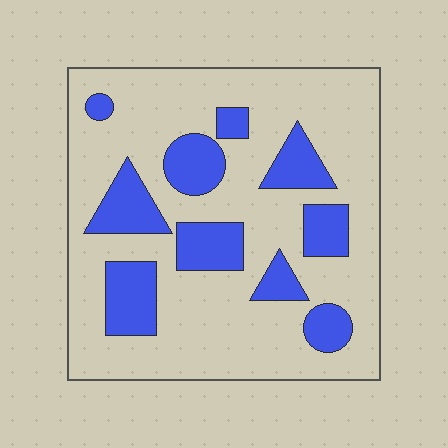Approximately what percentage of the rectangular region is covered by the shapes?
Approximately 25%.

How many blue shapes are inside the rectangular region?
10.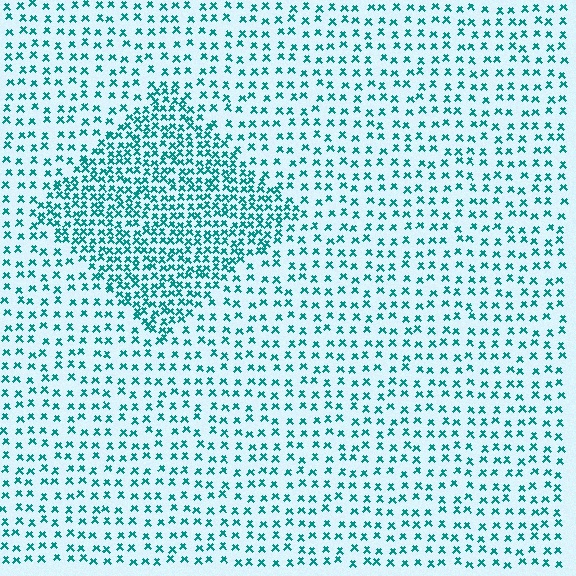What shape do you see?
I see a diamond.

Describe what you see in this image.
The image contains small teal elements arranged at two different densities. A diamond-shaped region is visible where the elements are more densely packed than the surrounding area.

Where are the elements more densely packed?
The elements are more densely packed inside the diamond boundary.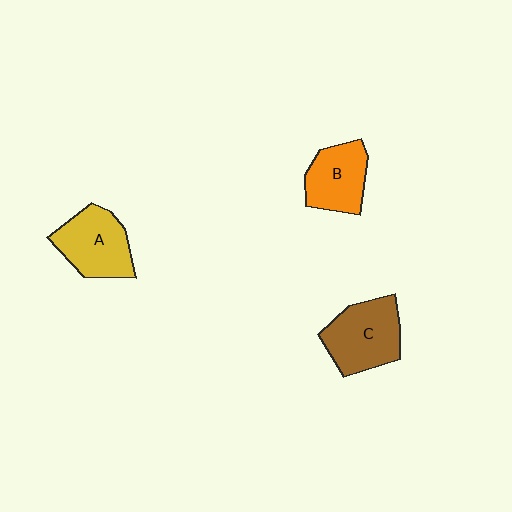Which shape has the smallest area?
Shape B (orange).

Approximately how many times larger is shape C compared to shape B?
Approximately 1.3 times.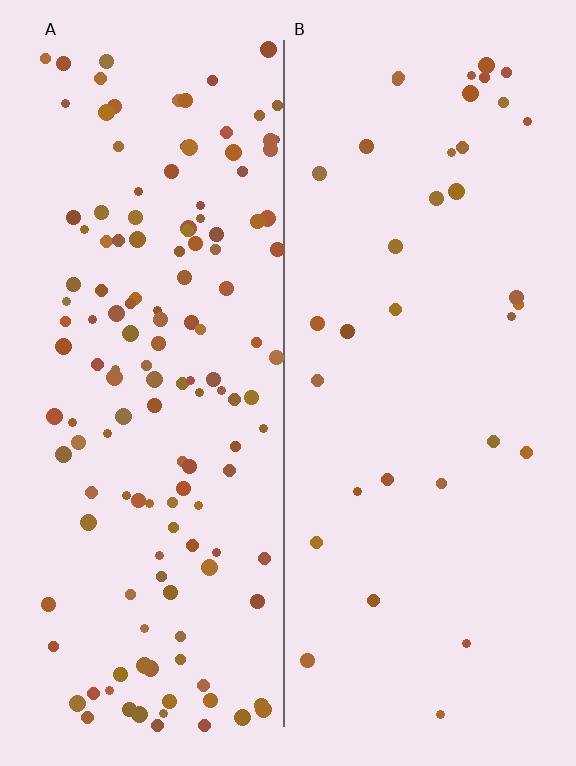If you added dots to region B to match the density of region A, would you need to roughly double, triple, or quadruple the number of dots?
Approximately quadruple.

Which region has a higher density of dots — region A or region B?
A (the left).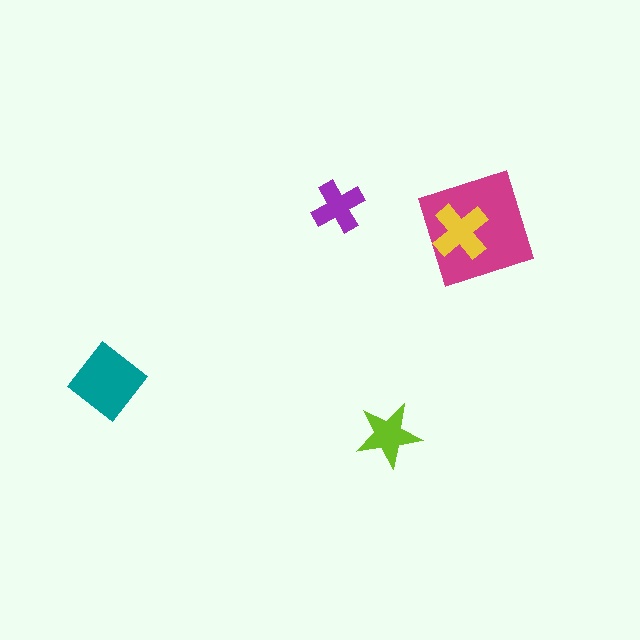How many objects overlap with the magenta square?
1 object overlaps with the magenta square.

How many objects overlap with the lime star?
0 objects overlap with the lime star.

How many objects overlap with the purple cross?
0 objects overlap with the purple cross.